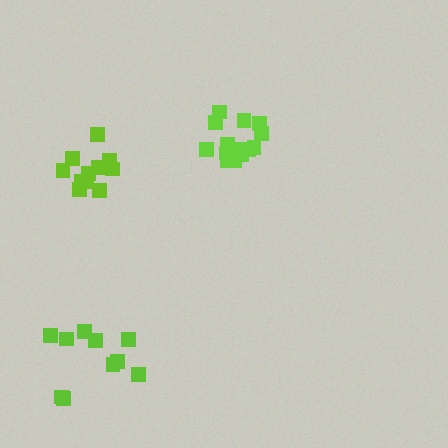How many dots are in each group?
Group 1: 11 dots, Group 2: 10 dots, Group 3: 14 dots (35 total).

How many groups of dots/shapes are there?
There are 3 groups.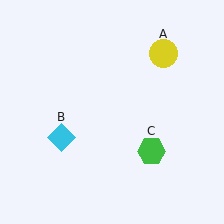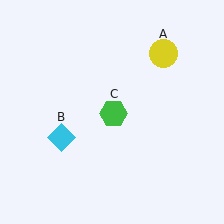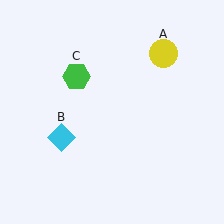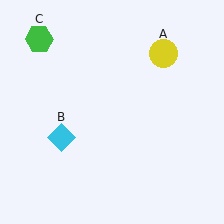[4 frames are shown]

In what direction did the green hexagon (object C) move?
The green hexagon (object C) moved up and to the left.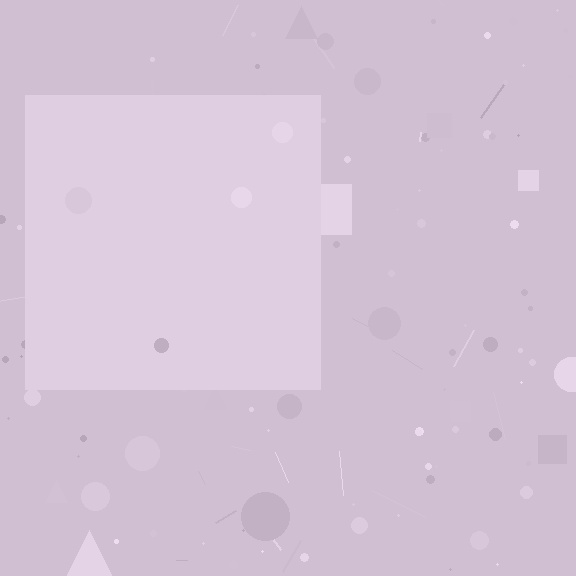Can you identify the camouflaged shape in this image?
The camouflaged shape is a square.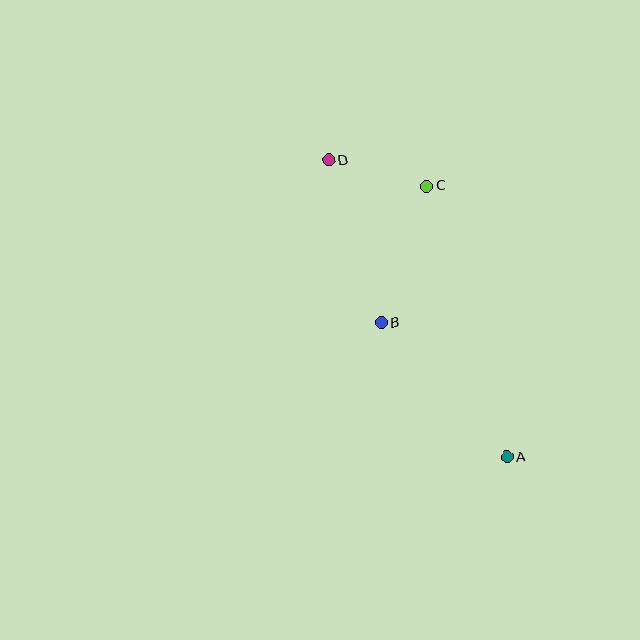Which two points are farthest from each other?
Points A and D are farthest from each other.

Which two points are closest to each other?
Points C and D are closest to each other.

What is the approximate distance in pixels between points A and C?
The distance between A and C is approximately 283 pixels.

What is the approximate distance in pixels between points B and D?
The distance between B and D is approximately 171 pixels.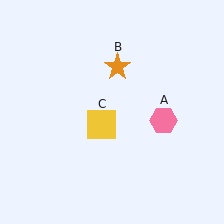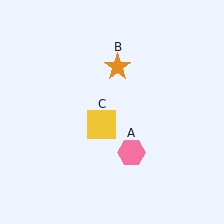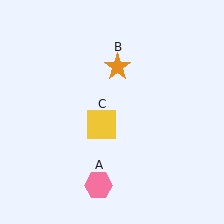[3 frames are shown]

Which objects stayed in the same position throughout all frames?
Orange star (object B) and yellow square (object C) remained stationary.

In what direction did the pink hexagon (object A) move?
The pink hexagon (object A) moved down and to the left.